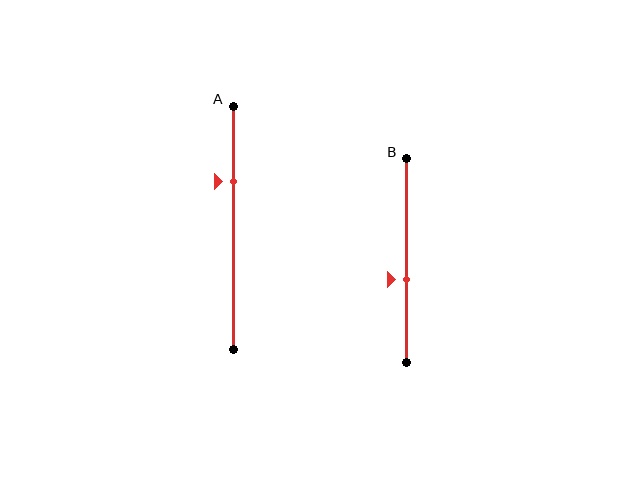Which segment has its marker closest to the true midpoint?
Segment B has its marker closest to the true midpoint.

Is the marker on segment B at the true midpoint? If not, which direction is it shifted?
No, the marker on segment B is shifted downward by about 9% of the segment length.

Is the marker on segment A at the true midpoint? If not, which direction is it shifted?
No, the marker on segment A is shifted upward by about 19% of the segment length.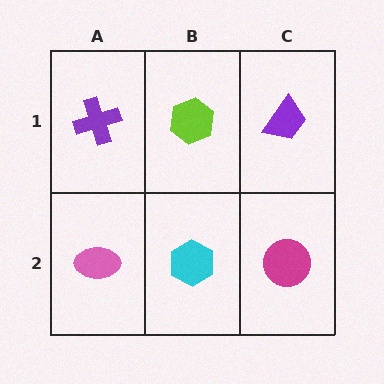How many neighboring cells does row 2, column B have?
3.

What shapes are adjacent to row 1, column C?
A magenta circle (row 2, column C), a lime hexagon (row 1, column B).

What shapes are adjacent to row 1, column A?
A pink ellipse (row 2, column A), a lime hexagon (row 1, column B).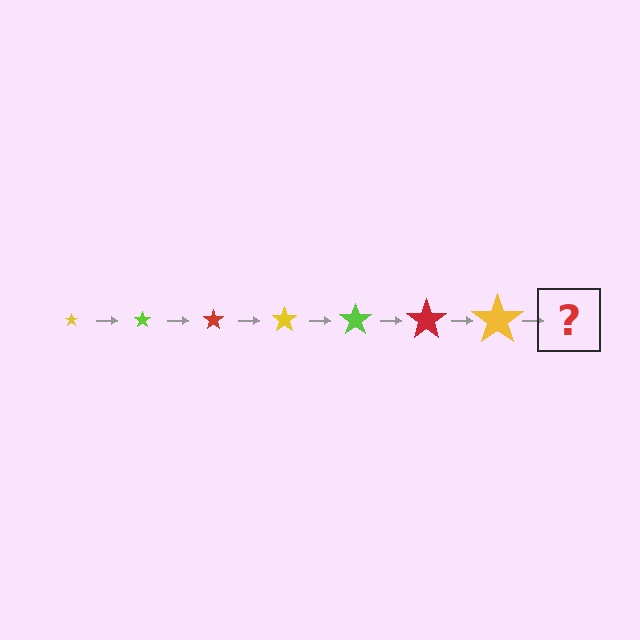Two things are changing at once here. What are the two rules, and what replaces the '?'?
The two rules are that the star grows larger each step and the color cycles through yellow, lime, and red. The '?' should be a lime star, larger than the previous one.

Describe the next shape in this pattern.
It should be a lime star, larger than the previous one.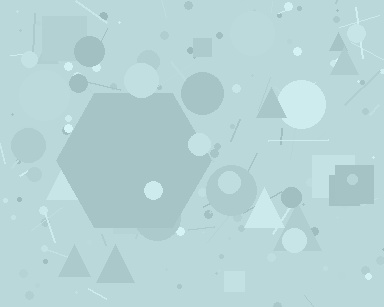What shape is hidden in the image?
A hexagon is hidden in the image.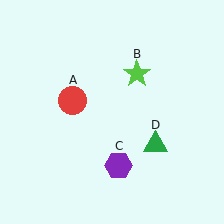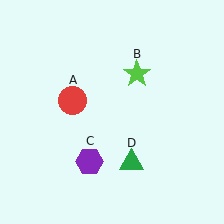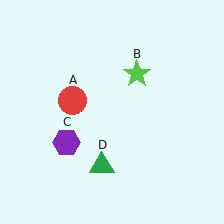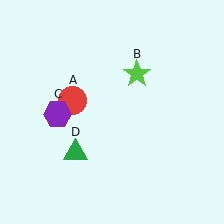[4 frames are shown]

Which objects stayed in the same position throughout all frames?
Red circle (object A) and lime star (object B) remained stationary.